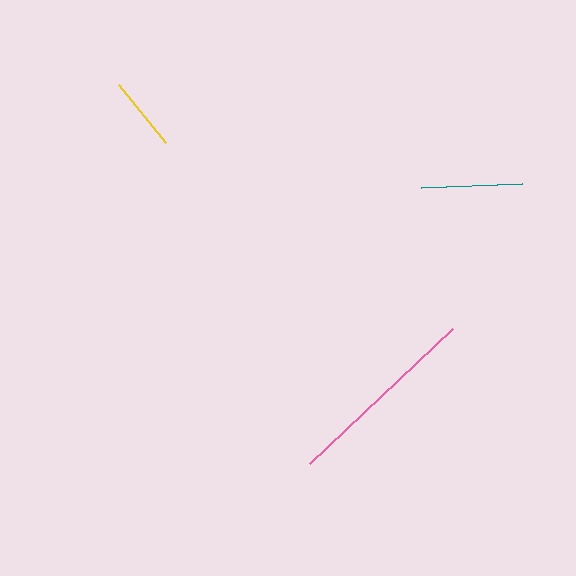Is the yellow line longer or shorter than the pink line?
The pink line is longer than the yellow line.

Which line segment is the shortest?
The yellow line is the shortest at approximately 75 pixels.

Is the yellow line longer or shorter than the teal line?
The teal line is longer than the yellow line.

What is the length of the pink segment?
The pink segment is approximately 197 pixels long.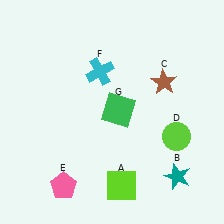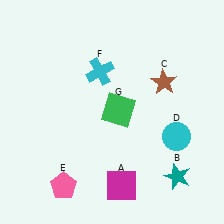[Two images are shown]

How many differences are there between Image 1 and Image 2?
There are 2 differences between the two images.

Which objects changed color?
A changed from lime to magenta. D changed from lime to cyan.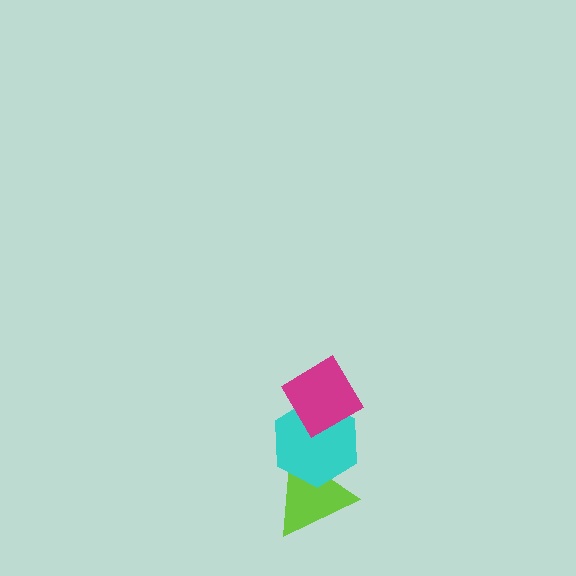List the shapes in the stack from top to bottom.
From top to bottom: the magenta diamond, the cyan hexagon, the lime triangle.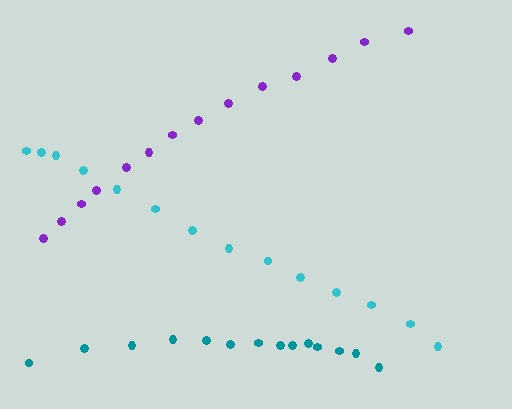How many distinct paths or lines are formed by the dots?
There are 3 distinct paths.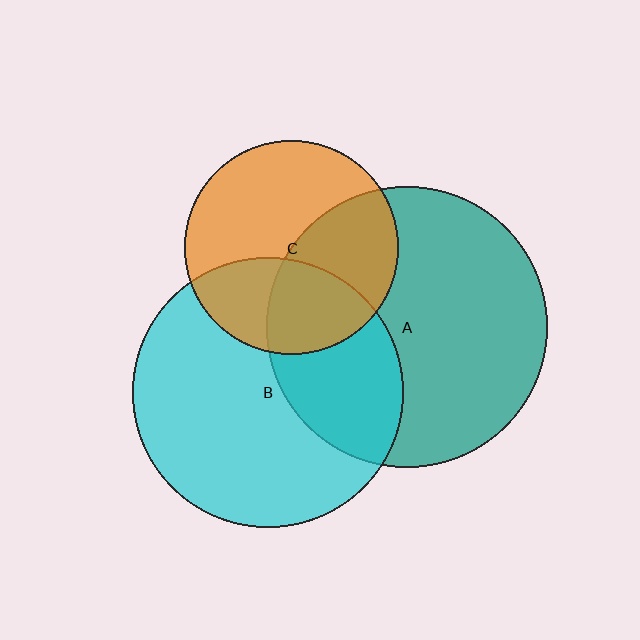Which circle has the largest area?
Circle A (teal).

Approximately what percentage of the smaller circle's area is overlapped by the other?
Approximately 35%.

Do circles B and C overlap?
Yes.